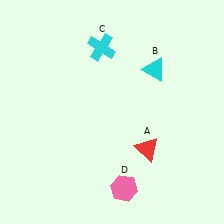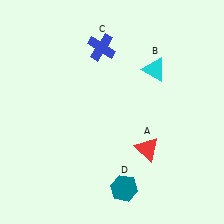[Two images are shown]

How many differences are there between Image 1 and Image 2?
There are 2 differences between the two images.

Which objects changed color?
C changed from cyan to blue. D changed from pink to teal.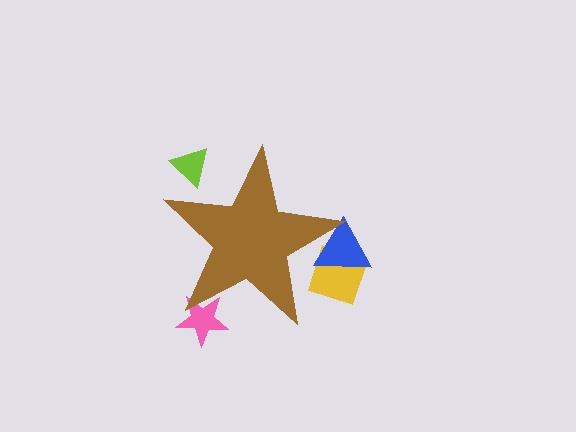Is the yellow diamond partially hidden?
Yes, the yellow diamond is partially hidden behind the brown star.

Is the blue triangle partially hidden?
Yes, the blue triangle is partially hidden behind the brown star.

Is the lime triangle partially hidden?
Yes, the lime triangle is partially hidden behind the brown star.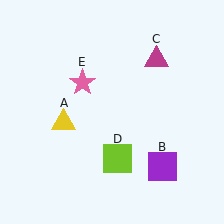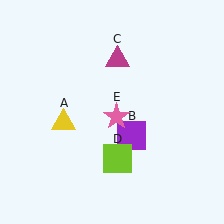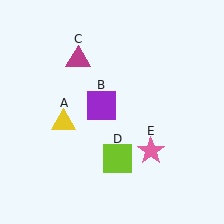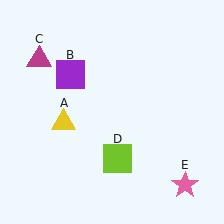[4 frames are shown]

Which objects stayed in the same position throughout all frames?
Yellow triangle (object A) and lime square (object D) remained stationary.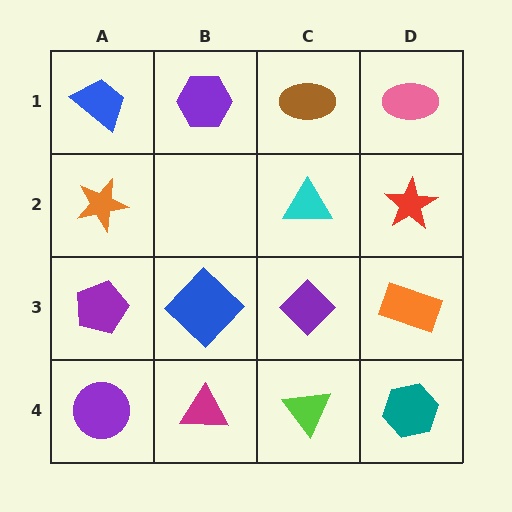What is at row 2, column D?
A red star.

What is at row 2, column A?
An orange star.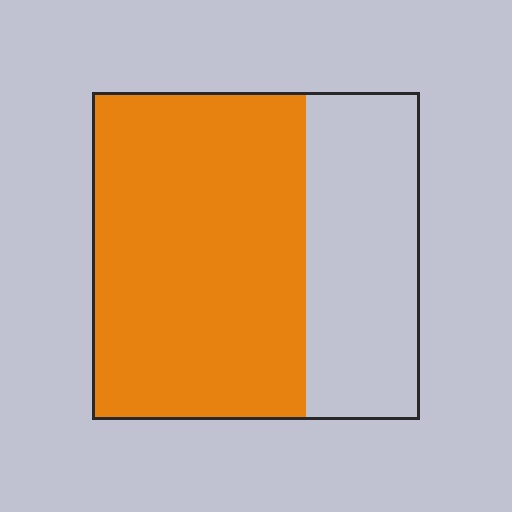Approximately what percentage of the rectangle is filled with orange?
Approximately 65%.